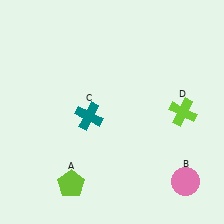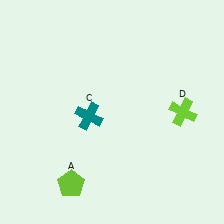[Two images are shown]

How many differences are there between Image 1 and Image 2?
There is 1 difference between the two images.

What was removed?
The pink circle (B) was removed in Image 2.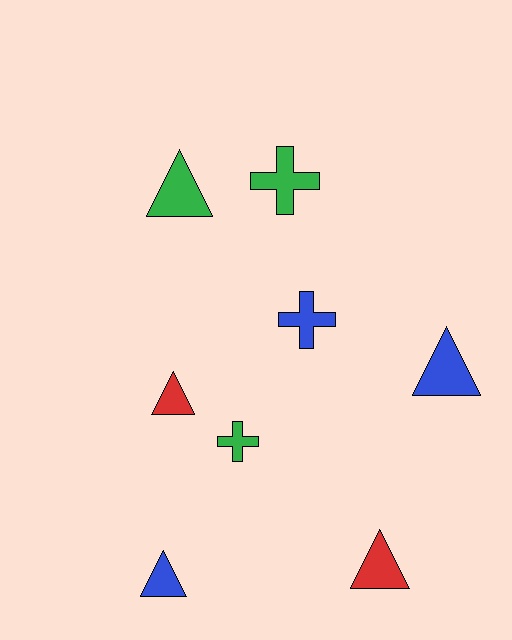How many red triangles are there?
There are 2 red triangles.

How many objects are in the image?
There are 8 objects.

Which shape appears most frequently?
Triangle, with 5 objects.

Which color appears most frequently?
Blue, with 3 objects.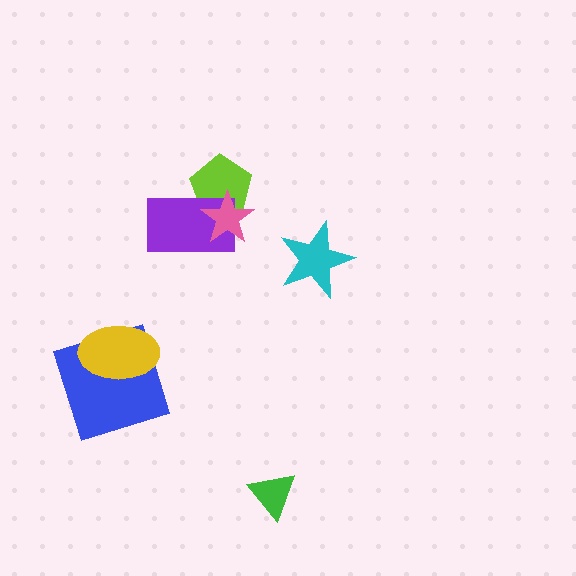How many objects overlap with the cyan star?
0 objects overlap with the cyan star.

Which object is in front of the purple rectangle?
The pink star is in front of the purple rectangle.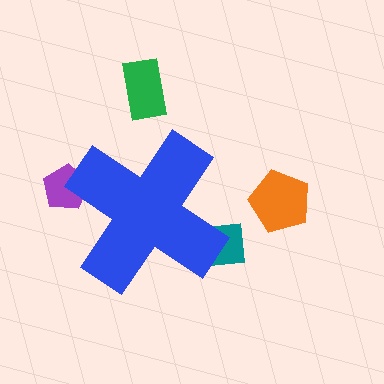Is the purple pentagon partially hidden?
Yes, the purple pentagon is partially hidden behind the blue cross.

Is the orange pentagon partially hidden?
No, the orange pentagon is fully visible.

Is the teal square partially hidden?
Yes, the teal square is partially hidden behind the blue cross.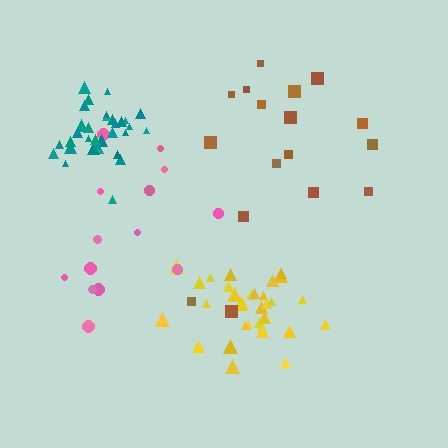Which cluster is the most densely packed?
Teal.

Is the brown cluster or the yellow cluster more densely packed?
Yellow.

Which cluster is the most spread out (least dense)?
Pink.